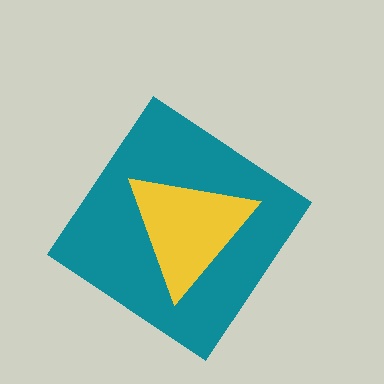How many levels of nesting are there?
2.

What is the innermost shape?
The yellow triangle.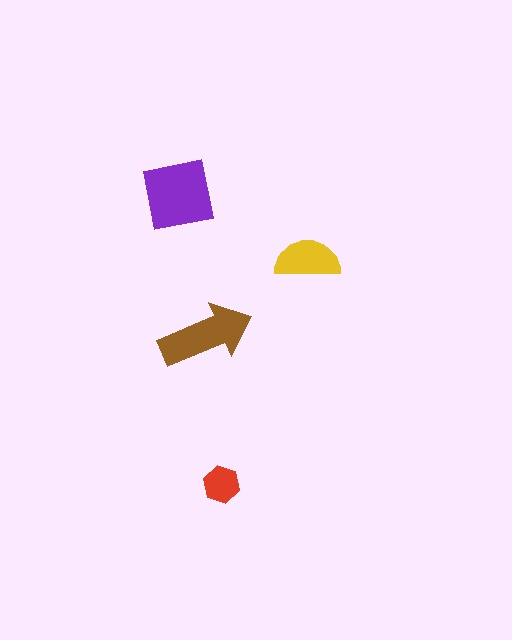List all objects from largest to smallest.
The purple square, the brown arrow, the yellow semicircle, the red hexagon.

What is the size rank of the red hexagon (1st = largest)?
4th.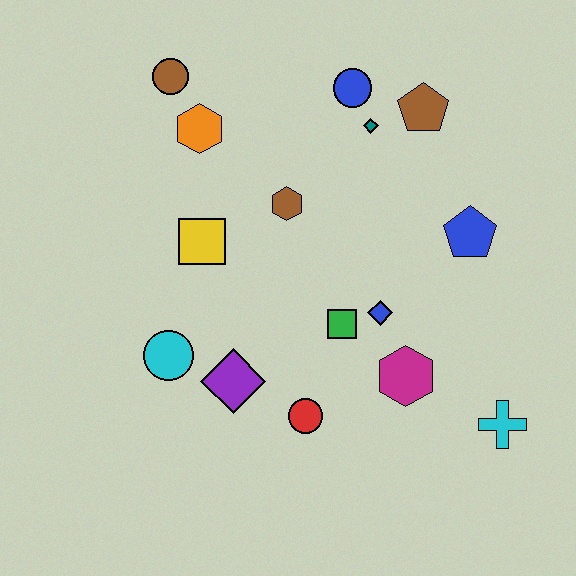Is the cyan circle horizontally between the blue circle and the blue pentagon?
No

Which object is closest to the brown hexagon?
The yellow square is closest to the brown hexagon.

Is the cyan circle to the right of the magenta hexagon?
No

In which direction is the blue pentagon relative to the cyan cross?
The blue pentagon is above the cyan cross.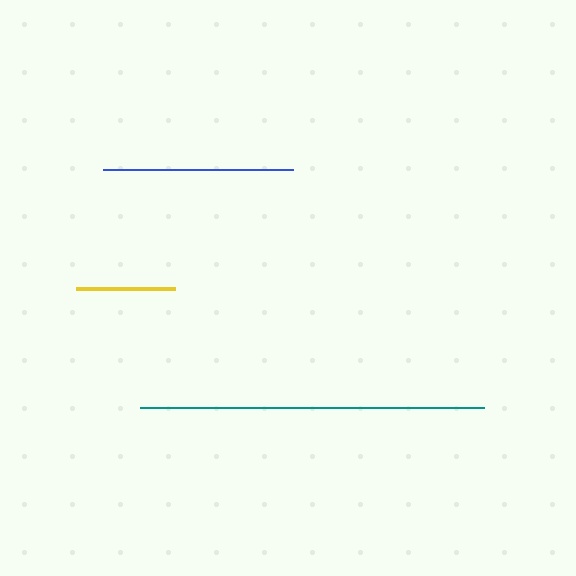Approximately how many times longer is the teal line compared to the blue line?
The teal line is approximately 1.8 times the length of the blue line.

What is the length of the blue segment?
The blue segment is approximately 191 pixels long.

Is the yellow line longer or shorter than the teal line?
The teal line is longer than the yellow line.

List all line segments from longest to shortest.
From longest to shortest: teal, blue, yellow.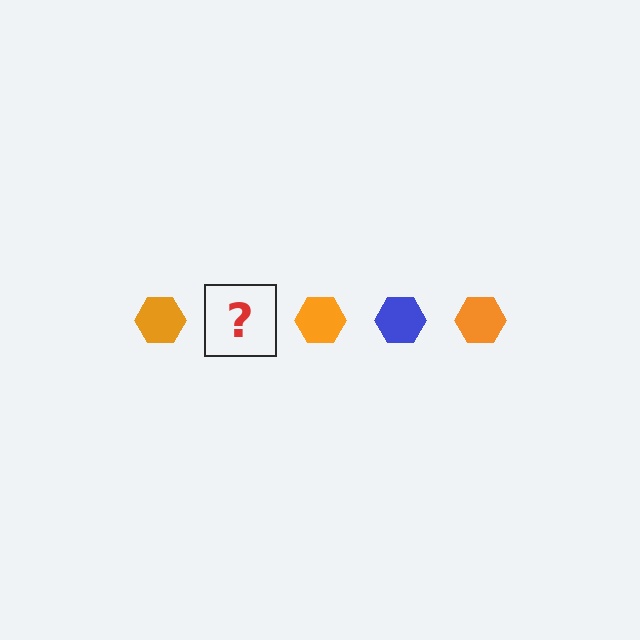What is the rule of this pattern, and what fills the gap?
The rule is that the pattern cycles through orange, blue hexagons. The gap should be filled with a blue hexagon.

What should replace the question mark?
The question mark should be replaced with a blue hexagon.